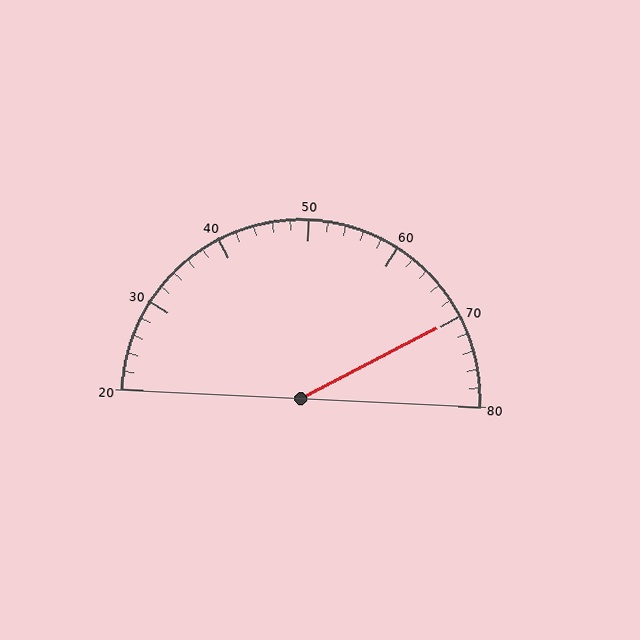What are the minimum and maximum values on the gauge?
The gauge ranges from 20 to 80.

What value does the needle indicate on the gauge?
The needle indicates approximately 70.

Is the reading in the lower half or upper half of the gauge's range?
The reading is in the upper half of the range (20 to 80).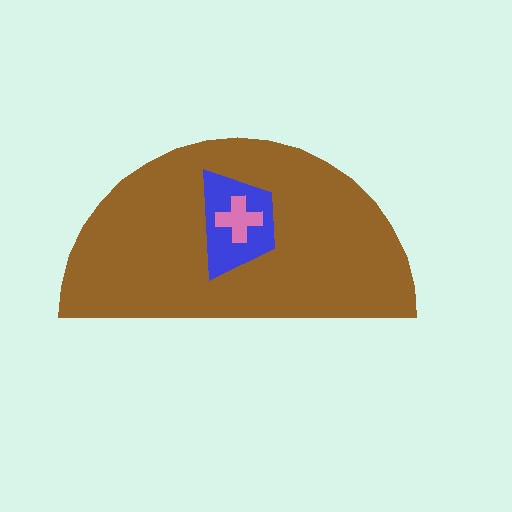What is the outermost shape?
The brown semicircle.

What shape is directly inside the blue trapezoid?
The pink cross.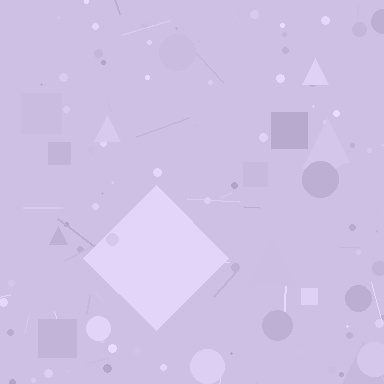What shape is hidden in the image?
A diamond is hidden in the image.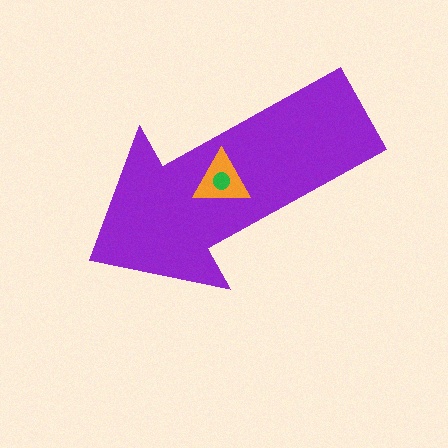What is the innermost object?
The green circle.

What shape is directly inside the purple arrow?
The orange triangle.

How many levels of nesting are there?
3.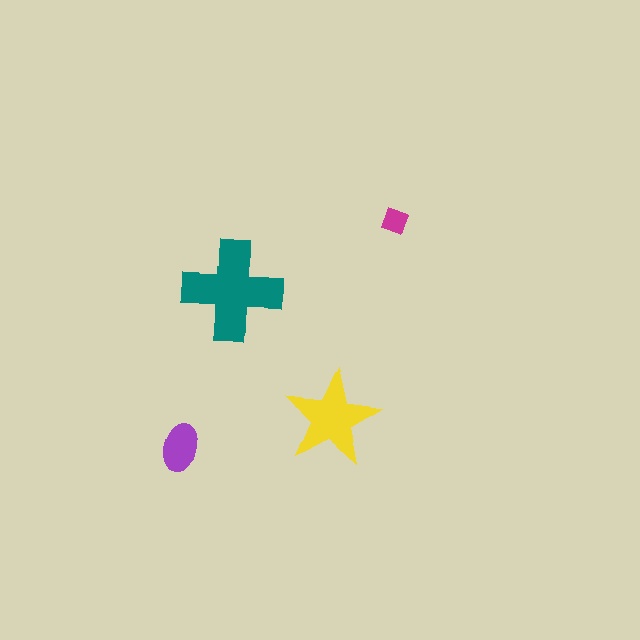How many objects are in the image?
There are 4 objects in the image.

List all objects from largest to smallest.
The teal cross, the yellow star, the purple ellipse, the magenta diamond.